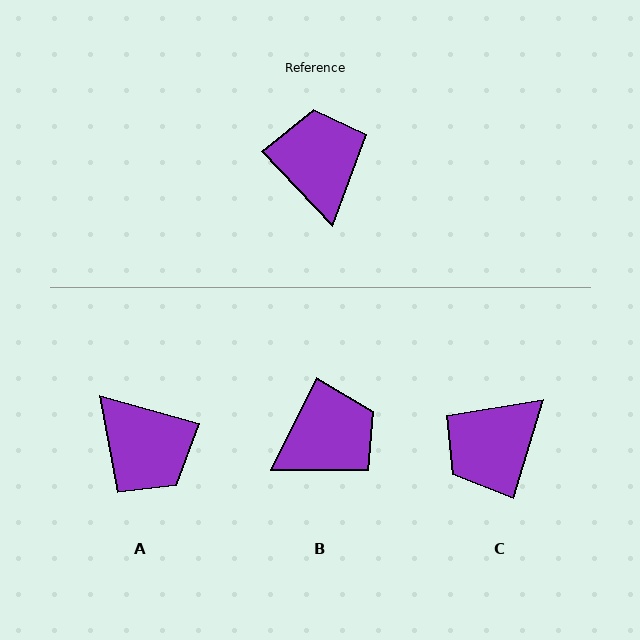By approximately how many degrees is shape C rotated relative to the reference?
Approximately 120 degrees counter-clockwise.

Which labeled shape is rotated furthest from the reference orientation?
A, about 149 degrees away.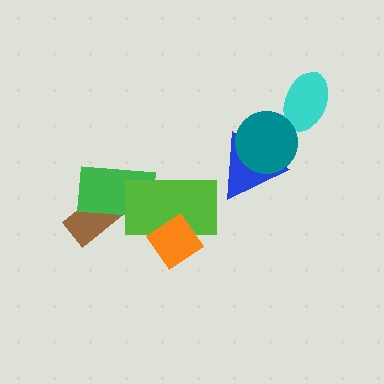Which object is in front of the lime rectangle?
The orange diamond is in front of the lime rectangle.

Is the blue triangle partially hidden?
Yes, it is partially covered by another shape.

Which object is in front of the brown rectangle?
The green rectangle is in front of the brown rectangle.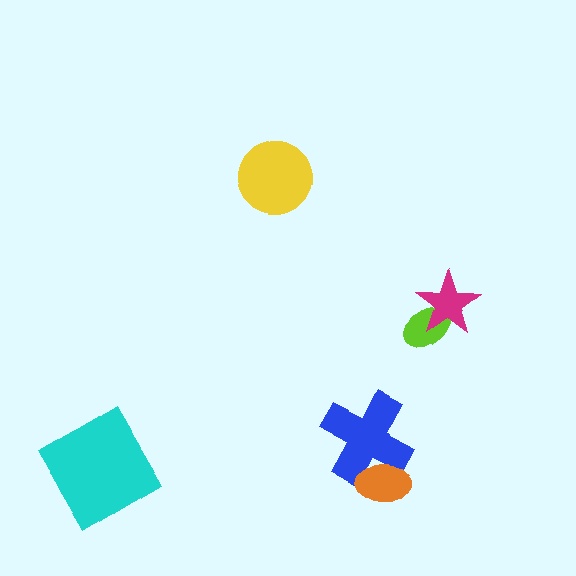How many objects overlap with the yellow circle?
0 objects overlap with the yellow circle.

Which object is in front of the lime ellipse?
The magenta star is in front of the lime ellipse.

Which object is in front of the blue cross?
The orange ellipse is in front of the blue cross.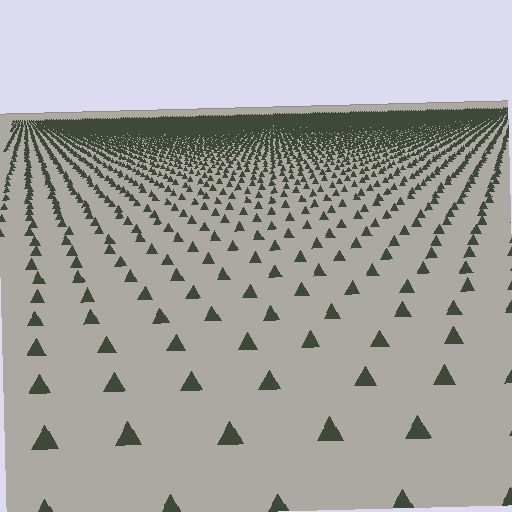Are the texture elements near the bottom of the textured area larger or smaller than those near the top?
Larger. Near the bottom, elements are closer to the viewer and appear at a bigger on-screen size.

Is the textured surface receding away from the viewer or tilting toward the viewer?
The surface is receding away from the viewer. Texture elements get smaller and denser toward the top.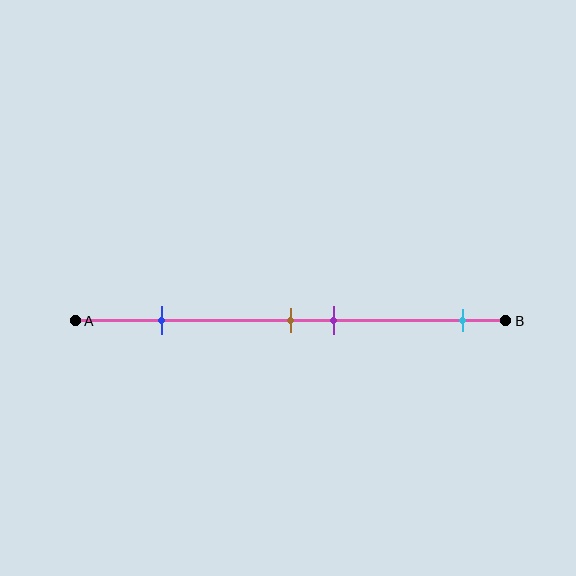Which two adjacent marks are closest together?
The brown and purple marks are the closest adjacent pair.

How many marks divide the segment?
There are 4 marks dividing the segment.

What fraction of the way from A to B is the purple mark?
The purple mark is approximately 60% (0.6) of the way from A to B.